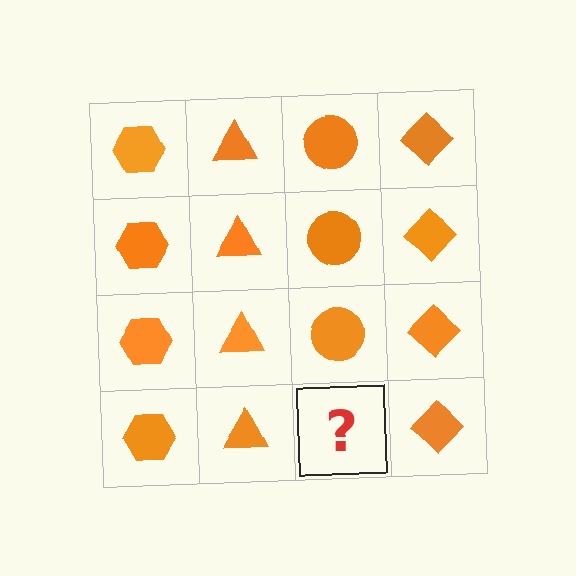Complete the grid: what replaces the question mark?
The question mark should be replaced with an orange circle.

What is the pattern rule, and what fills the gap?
The rule is that each column has a consistent shape. The gap should be filled with an orange circle.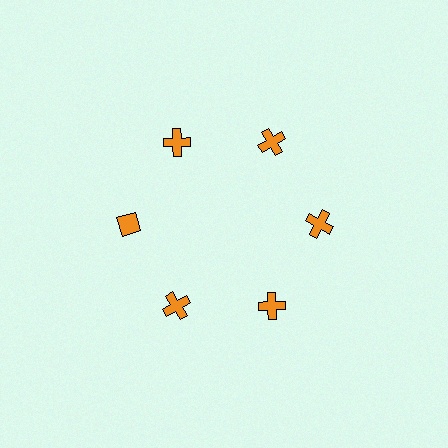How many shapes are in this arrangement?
There are 6 shapes arranged in a ring pattern.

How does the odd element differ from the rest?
It has a different shape: diamond instead of cross.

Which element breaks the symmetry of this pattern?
The orange diamond at roughly the 9 o'clock position breaks the symmetry. All other shapes are orange crosses.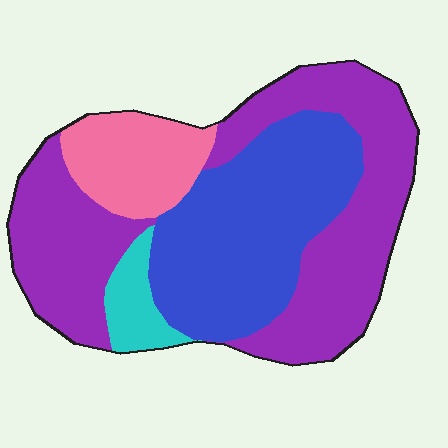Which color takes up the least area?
Cyan, at roughly 5%.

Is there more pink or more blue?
Blue.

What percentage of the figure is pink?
Pink takes up about one eighth (1/8) of the figure.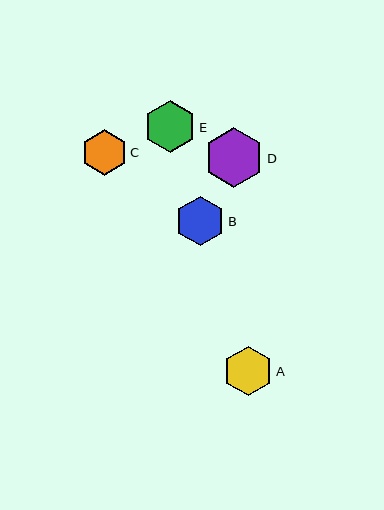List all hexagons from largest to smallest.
From largest to smallest: D, E, B, A, C.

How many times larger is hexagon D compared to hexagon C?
Hexagon D is approximately 1.3 times the size of hexagon C.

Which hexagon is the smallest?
Hexagon C is the smallest with a size of approximately 45 pixels.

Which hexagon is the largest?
Hexagon D is the largest with a size of approximately 59 pixels.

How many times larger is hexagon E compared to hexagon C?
Hexagon E is approximately 1.1 times the size of hexagon C.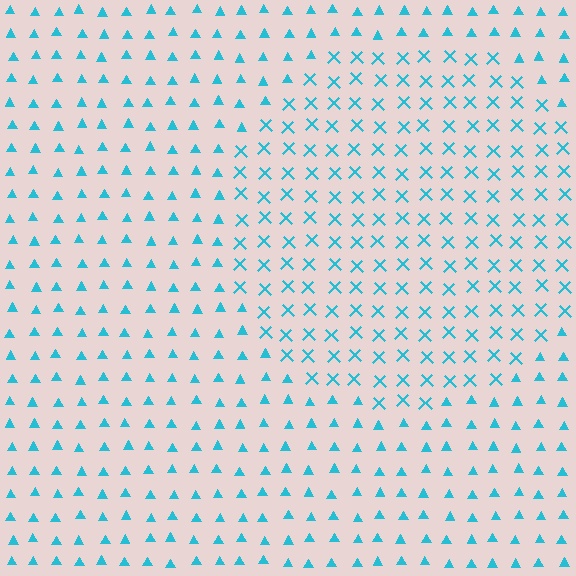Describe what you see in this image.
The image is filled with small cyan elements arranged in a uniform grid. A circle-shaped region contains X marks, while the surrounding area contains triangles. The boundary is defined purely by the change in element shape.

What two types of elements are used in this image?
The image uses X marks inside the circle region and triangles outside it.